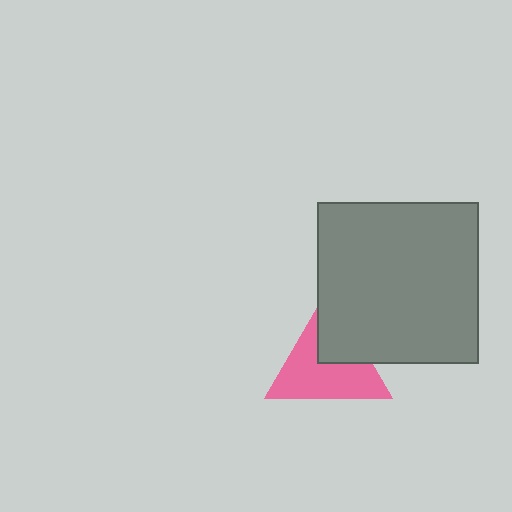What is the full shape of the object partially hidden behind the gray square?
The partially hidden object is a pink triangle.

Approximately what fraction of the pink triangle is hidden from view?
Roughly 33% of the pink triangle is hidden behind the gray square.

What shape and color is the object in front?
The object in front is a gray square.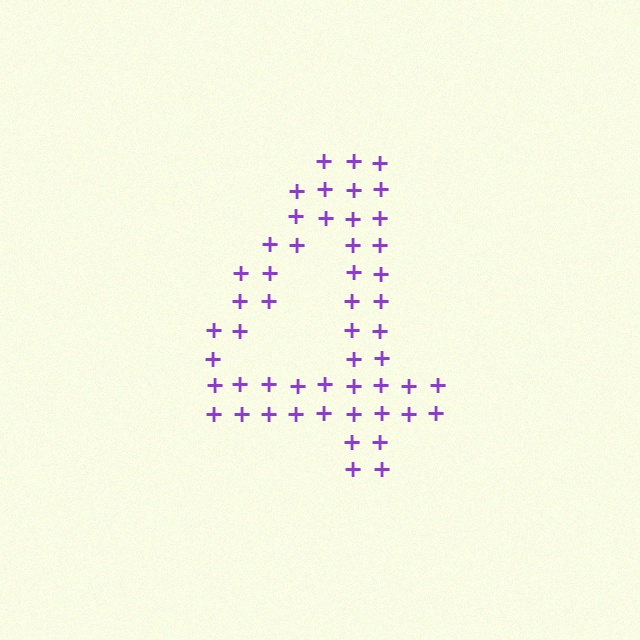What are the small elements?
The small elements are plus signs.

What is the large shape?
The large shape is the digit 4.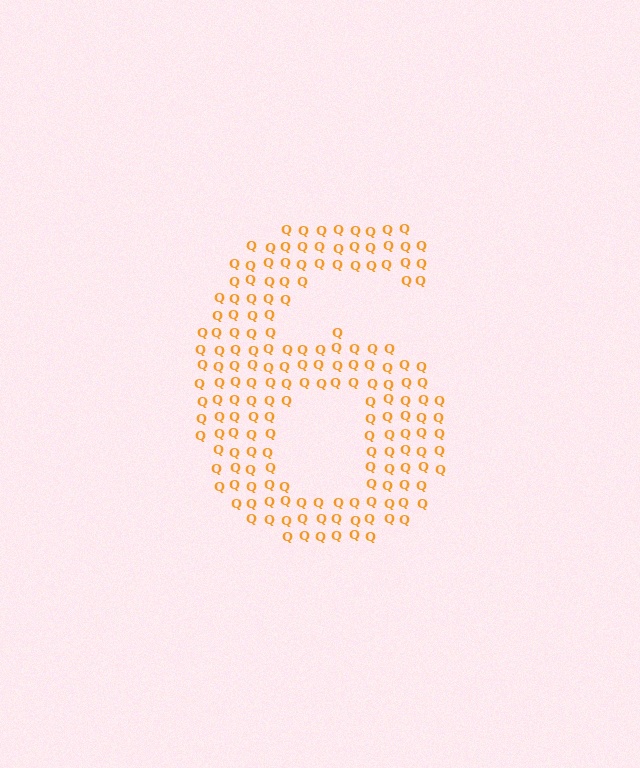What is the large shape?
The large shape is the digit 6.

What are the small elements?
The small elements are letter Q's.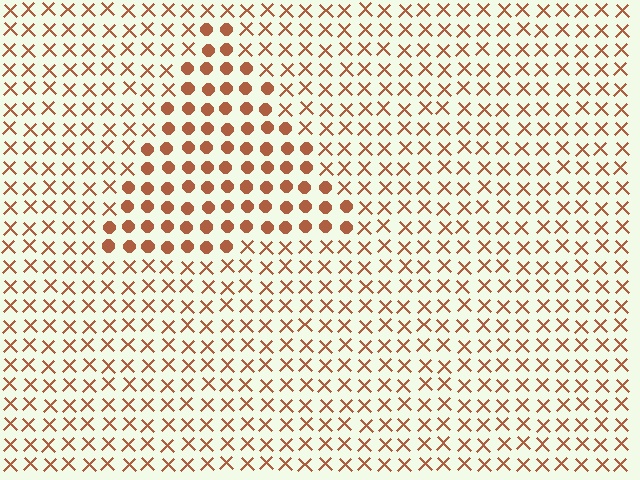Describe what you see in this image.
The image is filled with small brown elements arranged in a uniform grid. A triangle-shaped region contains circles, while the surrounding area contains X marks. The boundary is defined purely by the change in element shape.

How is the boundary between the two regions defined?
The boundary is defined by a change in element shape: circles inside vs. X marks outside. All elements share the same color and spacing.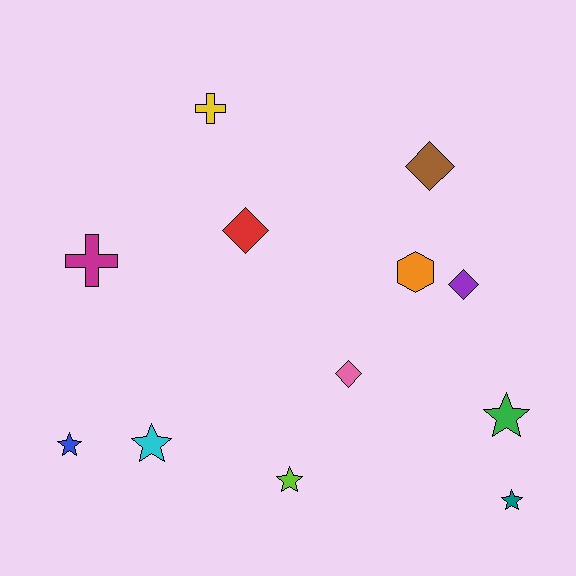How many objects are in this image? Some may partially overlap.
There are 12 objects.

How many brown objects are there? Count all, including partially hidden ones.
There is 1 brown object.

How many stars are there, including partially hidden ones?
There are 5 stars.